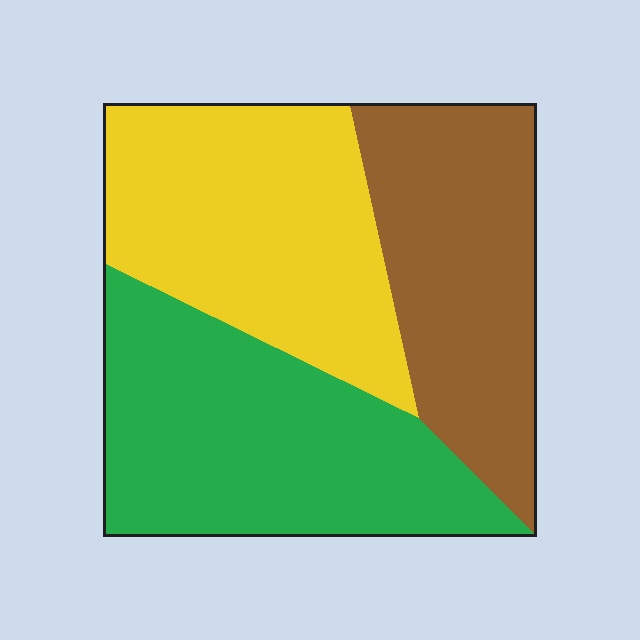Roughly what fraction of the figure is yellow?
Yellow takes up about one third (1/3) of the figure.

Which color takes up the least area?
Brown, at roughly 30%.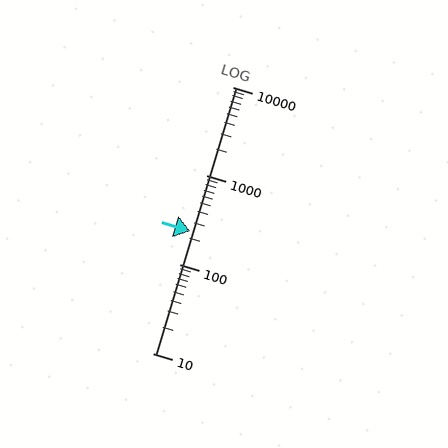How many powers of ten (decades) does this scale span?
The scale spans 3 decades, from 10 to 10000.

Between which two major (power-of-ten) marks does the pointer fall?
The pointer is between 100 and 1000.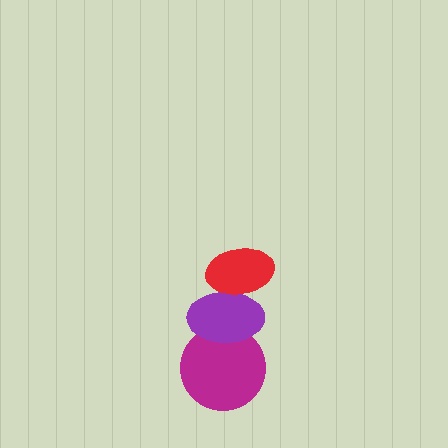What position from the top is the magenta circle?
The magenta circle is 3rd from the top.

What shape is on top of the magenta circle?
The purple ellipse is on top of the magenta circle.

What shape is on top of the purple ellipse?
The red ellipse is on top of the purple ellipse.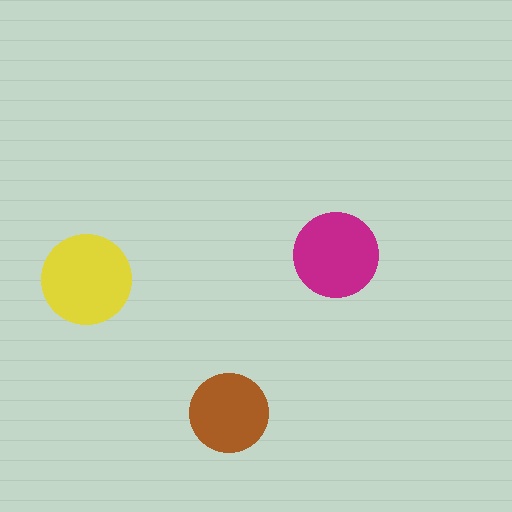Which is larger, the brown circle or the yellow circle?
The yellow one.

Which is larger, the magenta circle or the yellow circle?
The yellow one.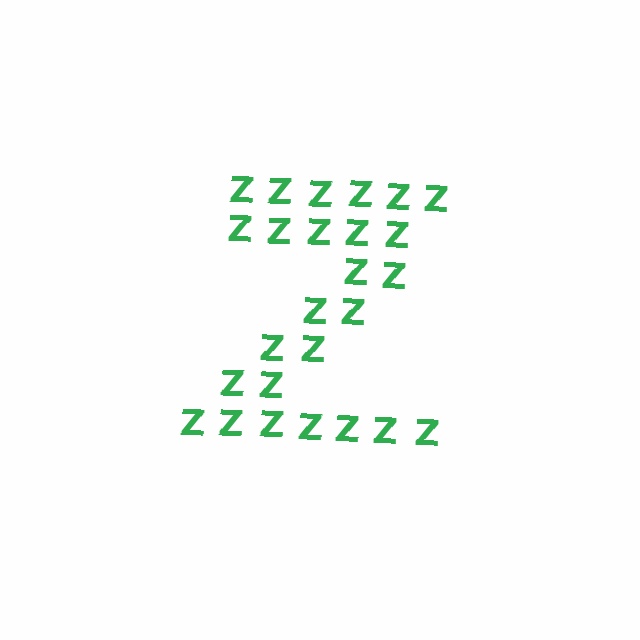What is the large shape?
The large shape is the letter Z.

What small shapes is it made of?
It is made of small letter Z's.